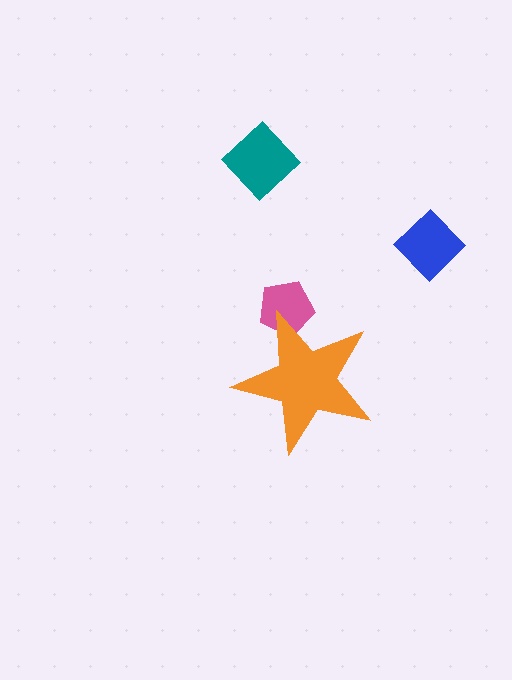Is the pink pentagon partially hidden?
Yes, the pink pentagon is partially hidden behind the orange star.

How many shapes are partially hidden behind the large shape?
1 shape is partially hidden.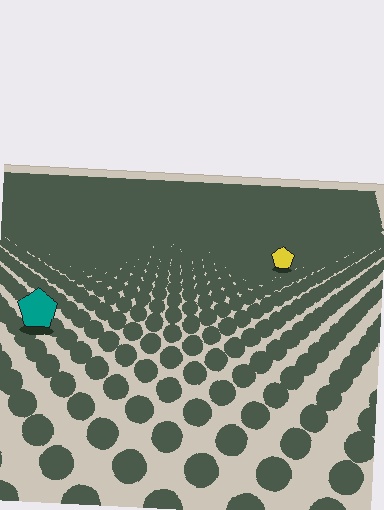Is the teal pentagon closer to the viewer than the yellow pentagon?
Yes. The teal pentagon is closer — you can tell from the texture gradient: the ground texture is coarser near it.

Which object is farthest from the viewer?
The yellow pentagon is farthest from the viewer. It appears smaller and the ground texture around it is denser.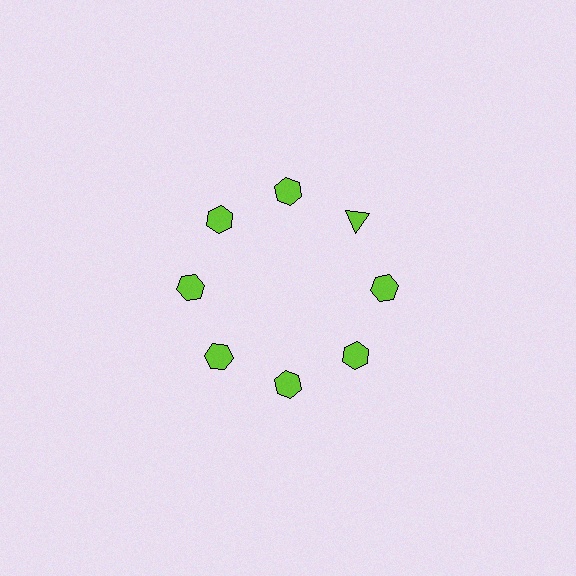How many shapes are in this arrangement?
There are 8 shapes arranged in a ring pattern.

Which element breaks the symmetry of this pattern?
The lime triangle at roughly the 2 o'clock position breaks the symmetry. All other shapes are lime hexagons.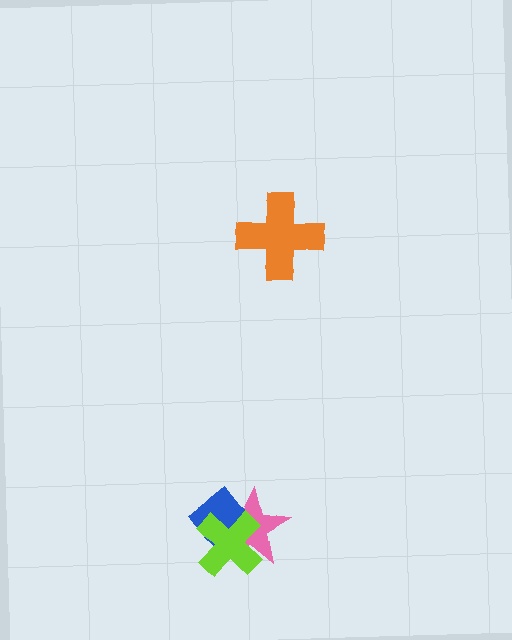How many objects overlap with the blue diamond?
2 objects overlap with the blue diamond.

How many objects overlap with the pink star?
2 objects overlap with the pink star.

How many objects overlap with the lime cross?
2 objects overlap with the lime cross.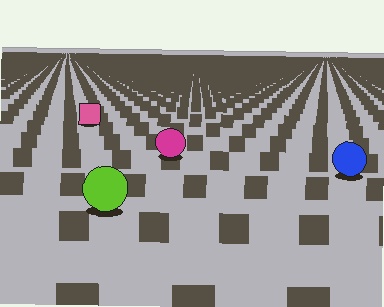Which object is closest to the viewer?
The lime circle is closest. The texture marks near it are larger and more spread out.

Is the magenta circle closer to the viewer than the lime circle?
No. The lime circle is closer — you can tell from the texture gradient: the ground texture is coarser near it.